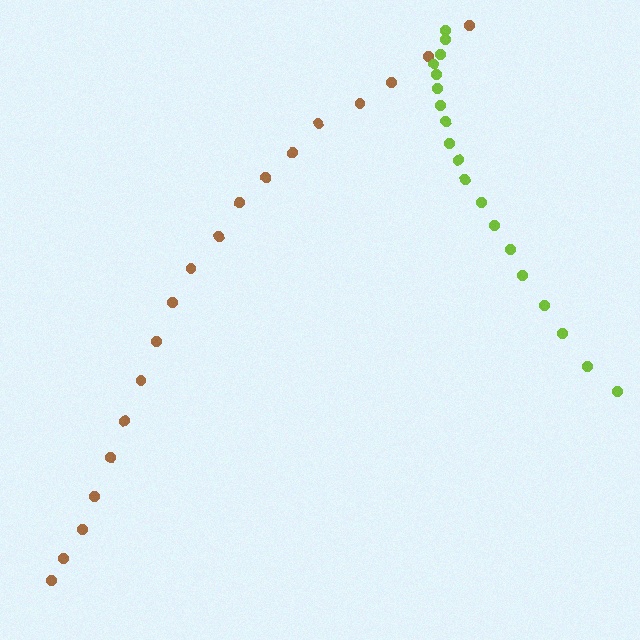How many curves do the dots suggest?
There are 2 distinct paths.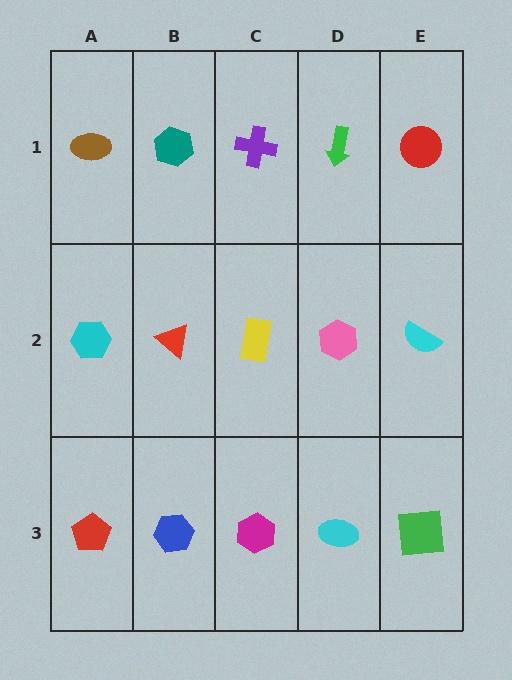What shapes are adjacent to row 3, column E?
A cyan semicircle (row 2, column E), a cyan ellipse (row 3, column D).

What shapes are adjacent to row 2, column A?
A brown ellipse (row 1, column A), a red pentagon (row 3, column A), a red triangle (row 2, column B).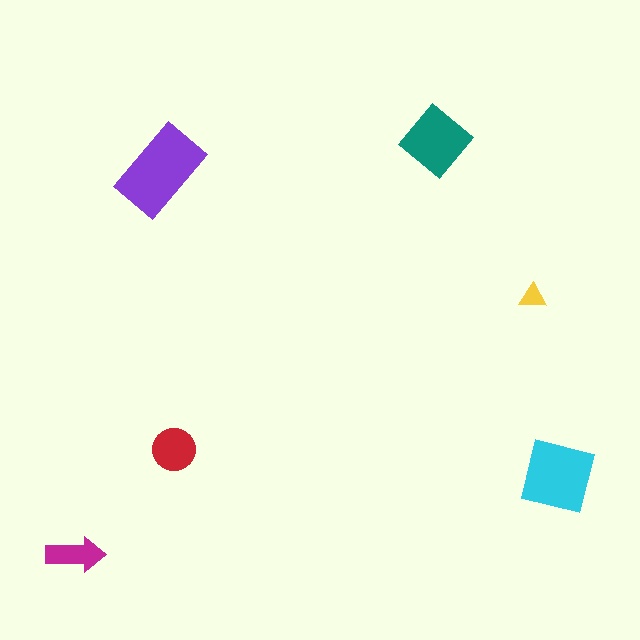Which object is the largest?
The purple rectangle.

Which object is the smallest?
The yellow triangle.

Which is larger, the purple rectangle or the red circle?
The purple rectangle.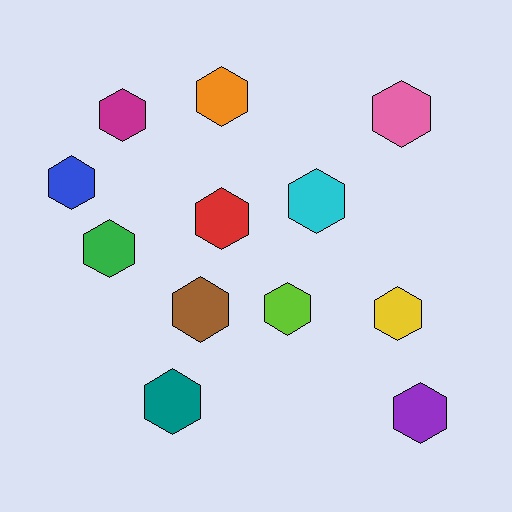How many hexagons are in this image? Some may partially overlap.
There are 12 hexagons.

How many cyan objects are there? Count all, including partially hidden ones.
There is 1 cyan object.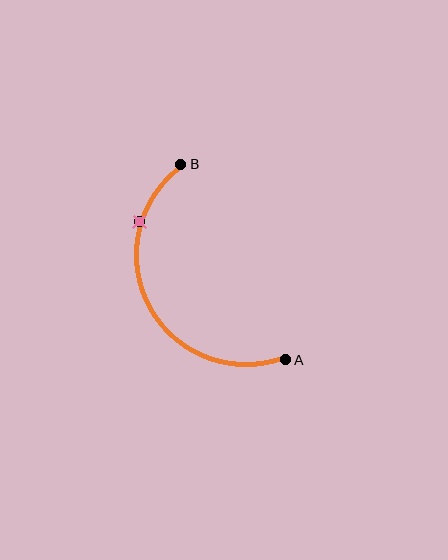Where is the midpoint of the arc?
The arc midpoint is the point on the curve farthest from the straight line joining A and B. It sits to the left of that line.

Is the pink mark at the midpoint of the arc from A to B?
No. The pink mark lies on the arc but is closer to endpoint B. The arc midpoint would be at the point on the curve equidistant along the arc from both A and B.